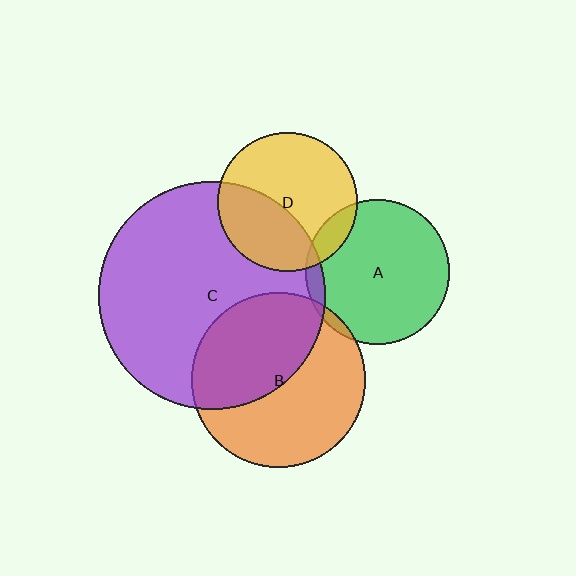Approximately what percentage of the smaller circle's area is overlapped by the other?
Approximately 5%.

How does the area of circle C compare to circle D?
Approximately 2.7 times.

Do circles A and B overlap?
Yes.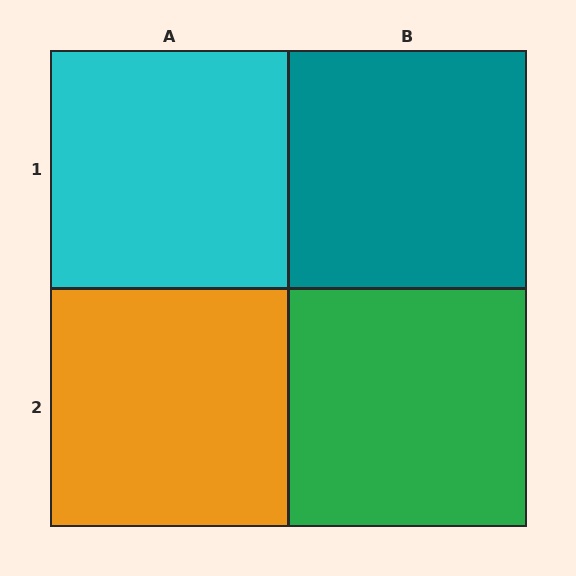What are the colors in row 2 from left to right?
Orange, green.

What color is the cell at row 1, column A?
Cyan.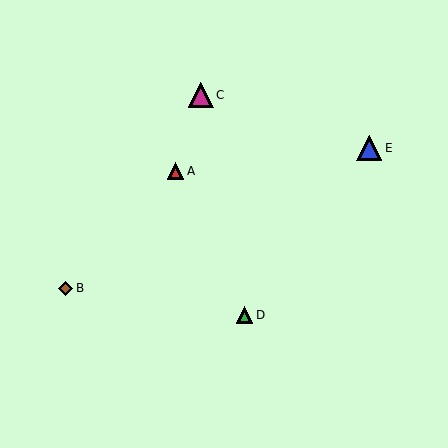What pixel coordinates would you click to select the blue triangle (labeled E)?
Click at (369, 148) to select the blue triangle E.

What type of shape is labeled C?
Shape C is a magenta triangle.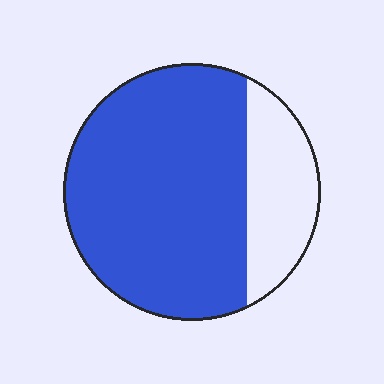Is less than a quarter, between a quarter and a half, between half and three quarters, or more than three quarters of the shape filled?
More than three quarters.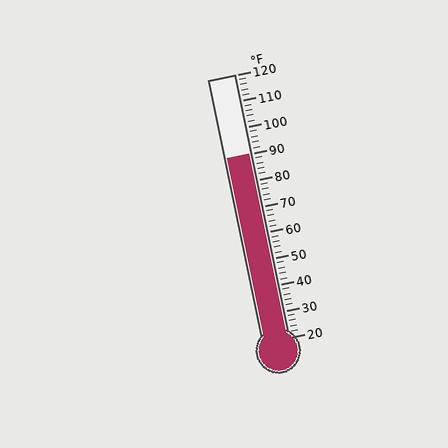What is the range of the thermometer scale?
The thermometer scale ranges from 20°F to 120°F.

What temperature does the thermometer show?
The thermometer shows approximately 90°F.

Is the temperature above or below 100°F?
The temperature is below 100°F.